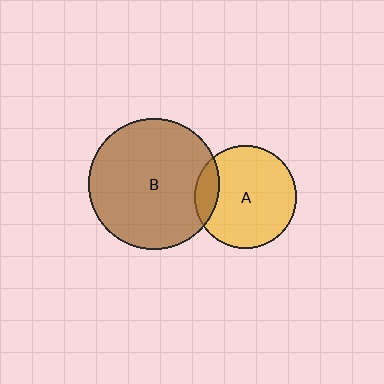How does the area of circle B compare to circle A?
Approximately 1.6 times.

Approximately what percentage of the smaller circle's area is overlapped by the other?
Approximately 15%.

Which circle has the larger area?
Circle B (brown).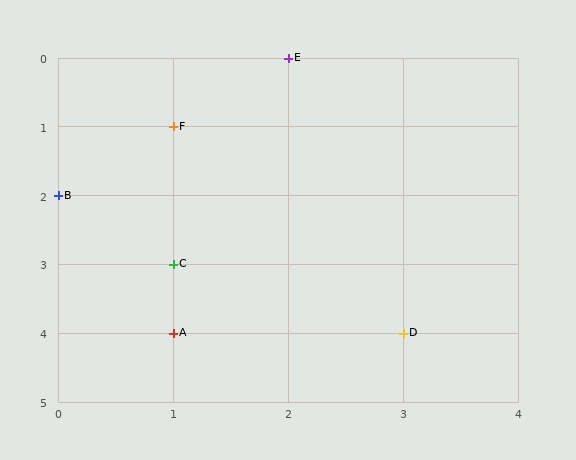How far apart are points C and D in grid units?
Points C and D are 2 columns and 1 row apart (about 2.2 grid units diagonally).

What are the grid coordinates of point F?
Point F is at grid coordinates (1, 1).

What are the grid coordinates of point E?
Point E is at grid coordinates (2, 0).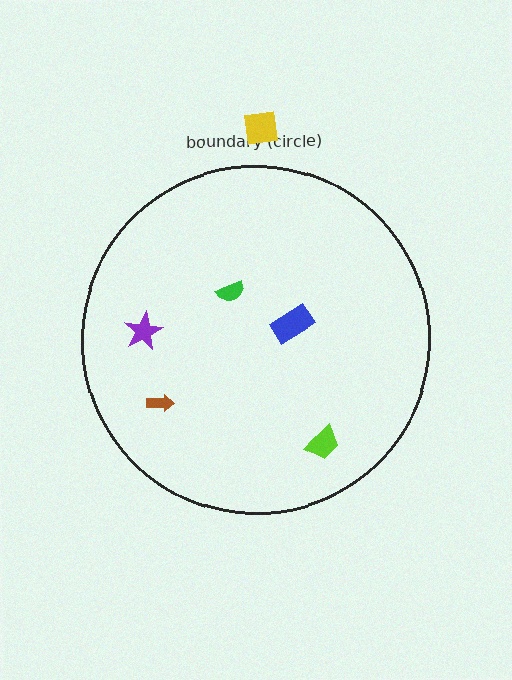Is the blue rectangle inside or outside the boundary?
Inside.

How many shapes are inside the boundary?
5 inside, 1 outside.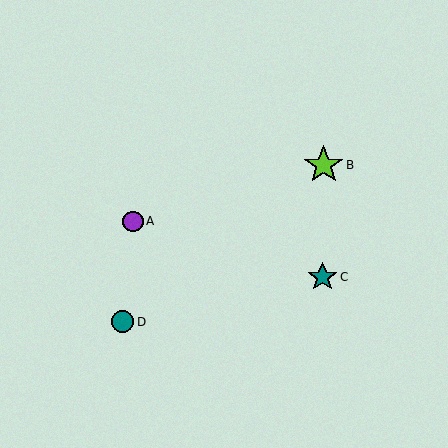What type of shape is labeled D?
Shape D is a teal circle.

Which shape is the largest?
The lime star (labeled B) is the largest.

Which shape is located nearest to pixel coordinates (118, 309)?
The teal circle (labeled D) at (123, 322) is nearest to that location.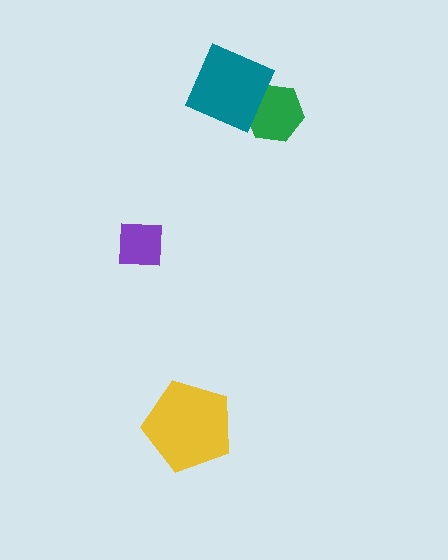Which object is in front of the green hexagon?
The teal diamond is in front of the green hexagon.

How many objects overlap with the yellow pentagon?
0 objects overlap with the yellow pentagon.